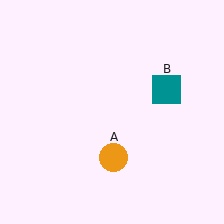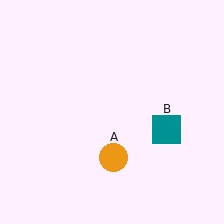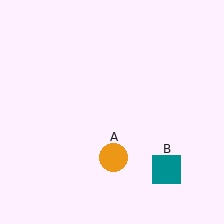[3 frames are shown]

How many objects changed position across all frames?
1 object changed position: teal square (object B).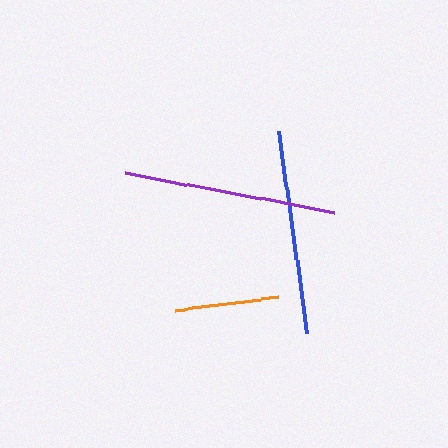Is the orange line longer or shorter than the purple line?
The purple line is longer than the orange line.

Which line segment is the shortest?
The orange line is the shortest at approximately 103 pixels.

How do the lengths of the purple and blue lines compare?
The purple and blue lines are approximately the same length.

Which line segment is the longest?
The purple line is the longest at approximately 212 pixels.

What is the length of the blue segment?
The blue segment is approximately 204 pixels long.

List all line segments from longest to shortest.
From longest to shortest: purple, blue, orange.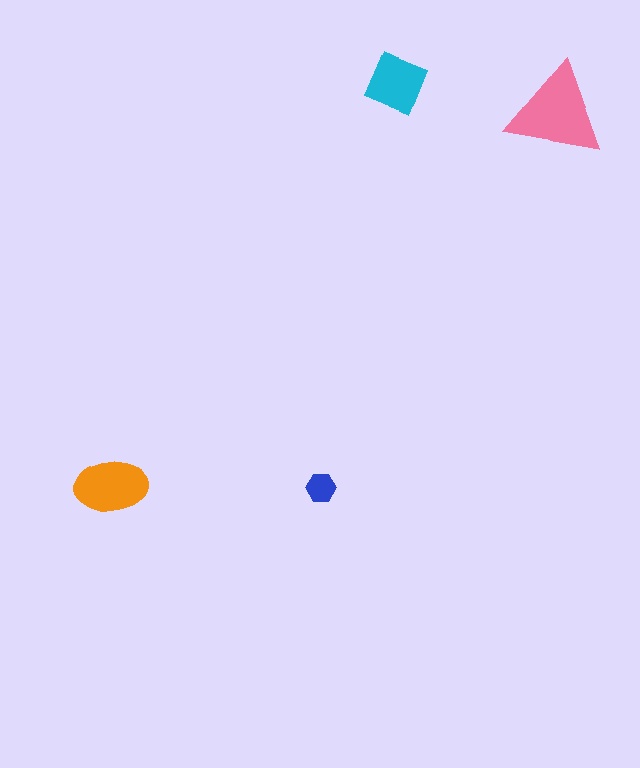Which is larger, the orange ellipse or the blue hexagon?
The orange ellipse.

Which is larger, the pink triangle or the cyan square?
The pink triangle.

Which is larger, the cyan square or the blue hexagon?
The cyan square.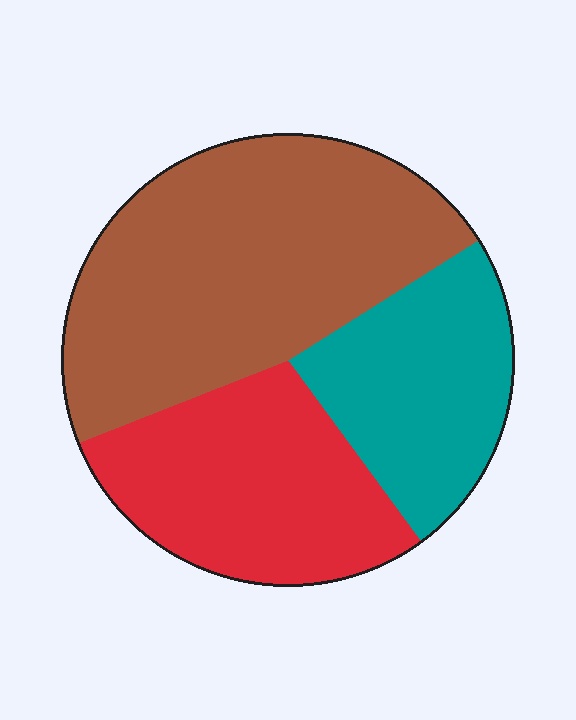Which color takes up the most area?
Brown, at roughly 45%.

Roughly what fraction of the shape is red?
Red covers about 30% of the shape.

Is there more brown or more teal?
Brown.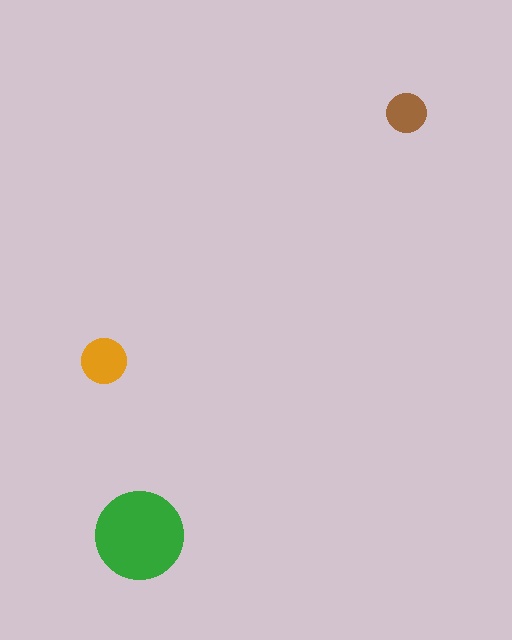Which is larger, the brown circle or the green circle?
The green one.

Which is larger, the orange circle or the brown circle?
The orange one.